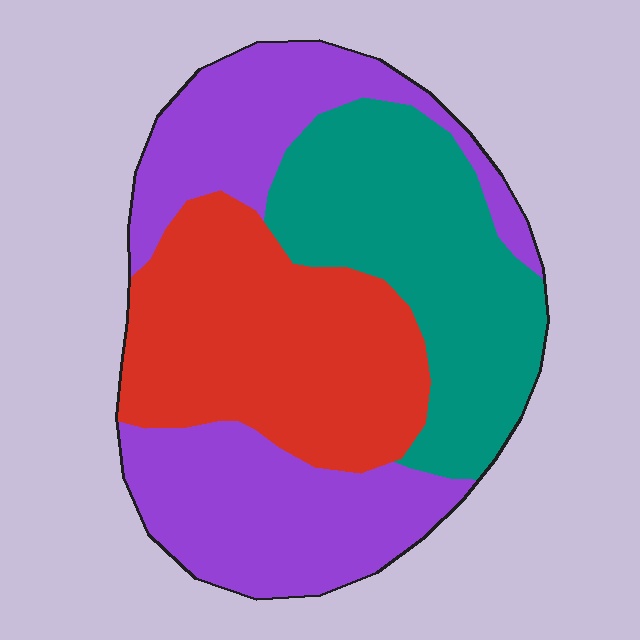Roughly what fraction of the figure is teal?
Teal takes up about one third (1/3) of the figure.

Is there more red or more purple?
Purple.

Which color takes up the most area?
Purple, at roughly 40%.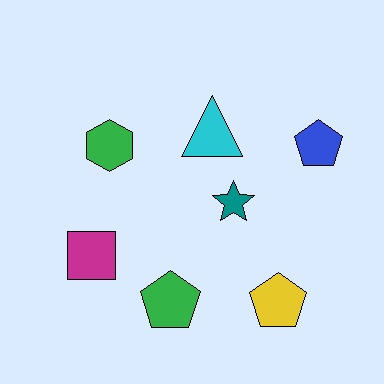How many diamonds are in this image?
There are no diamonds.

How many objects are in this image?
There are 7 objects.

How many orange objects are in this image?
There are no orange objects.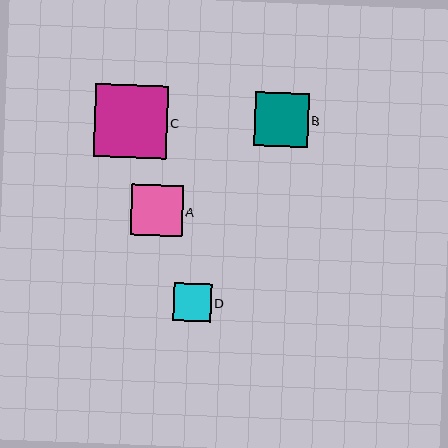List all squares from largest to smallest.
From largest to smallest: C, B, A, D.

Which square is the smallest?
Square D is the smallest with a size of approximately 38 pixels.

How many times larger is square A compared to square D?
Square A is approximately 1.3 times the size of square D.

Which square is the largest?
Square C is the largest with a size of approximately 73 pixels.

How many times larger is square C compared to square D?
Square C is approximately 1.9 times the size of square D.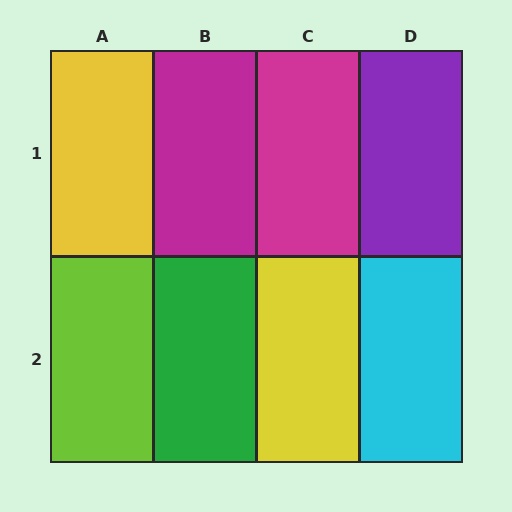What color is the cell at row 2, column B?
Green.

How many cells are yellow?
2 cells are yellow.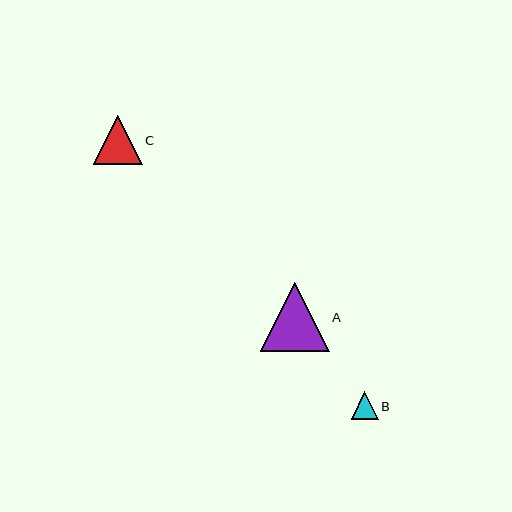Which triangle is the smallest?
Triangle B is the smallest with a size of approximately 27 pixels.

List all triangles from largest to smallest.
From largest to smallest: A, C, B.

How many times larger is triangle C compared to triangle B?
Triangle C is approximately 1.8 times the size of triangle B.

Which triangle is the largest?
Triangle A is the largest with a size of approximately 69 pixels.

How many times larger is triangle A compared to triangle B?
Triangle A is approximately 2.5 times the size of triangle B.